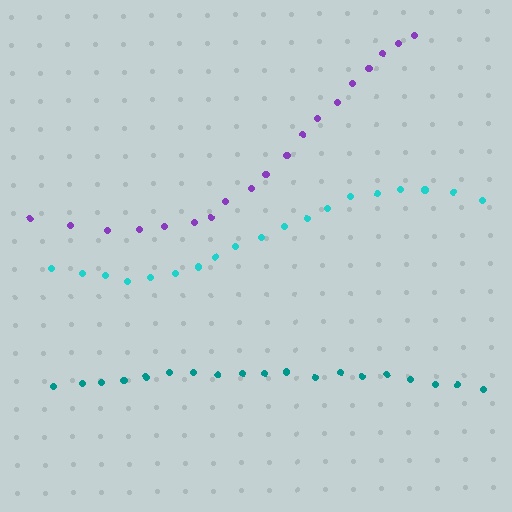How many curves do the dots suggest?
There are 3 distinct paths.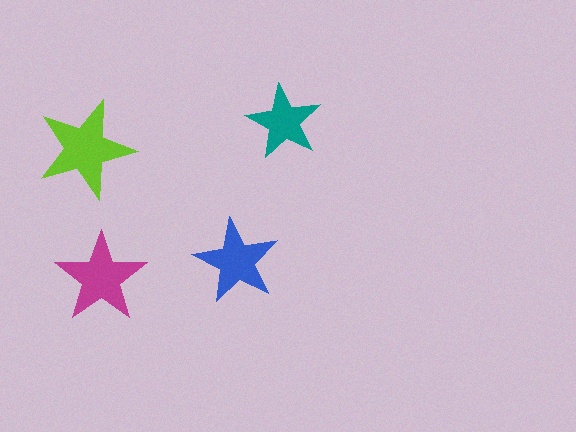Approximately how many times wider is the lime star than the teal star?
About 1.5 times wider.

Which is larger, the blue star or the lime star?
The lime one.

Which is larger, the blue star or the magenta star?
The magenta one.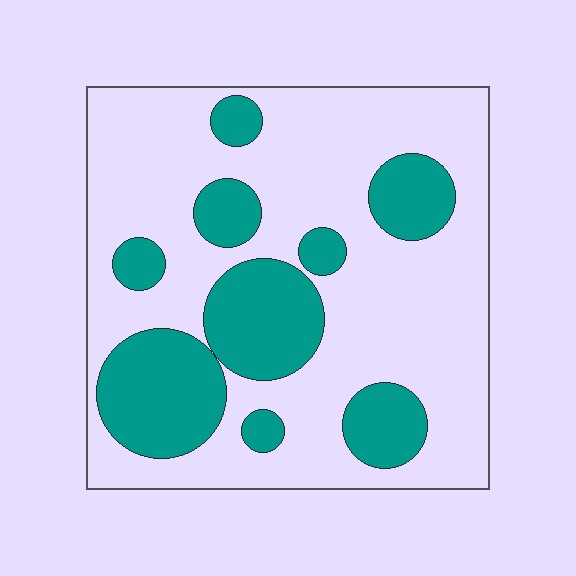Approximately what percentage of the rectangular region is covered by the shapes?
Approximately 30%.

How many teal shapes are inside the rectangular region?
9.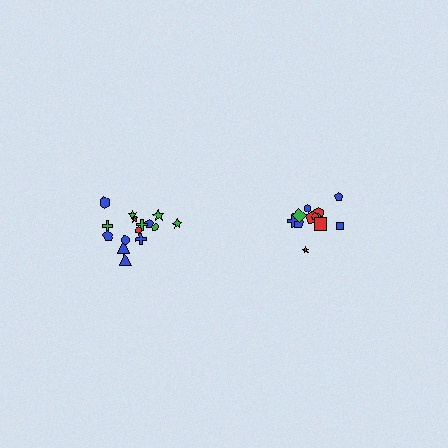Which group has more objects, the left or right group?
The left group.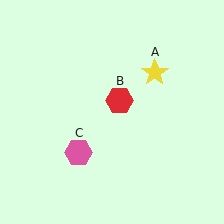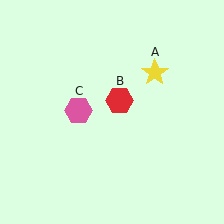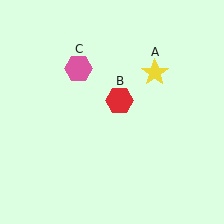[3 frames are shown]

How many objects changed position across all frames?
1 object changed position: pink hexagon (object C).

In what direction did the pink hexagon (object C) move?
The pink hexagon (object C) moved up.